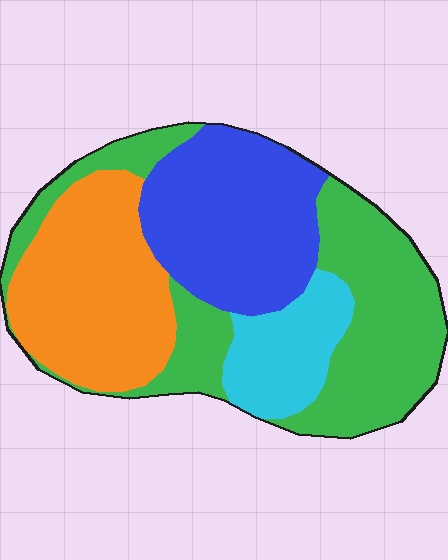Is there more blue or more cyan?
Blue.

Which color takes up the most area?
Green, at roughly 35%.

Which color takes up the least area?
Cyan, at roughly 10%.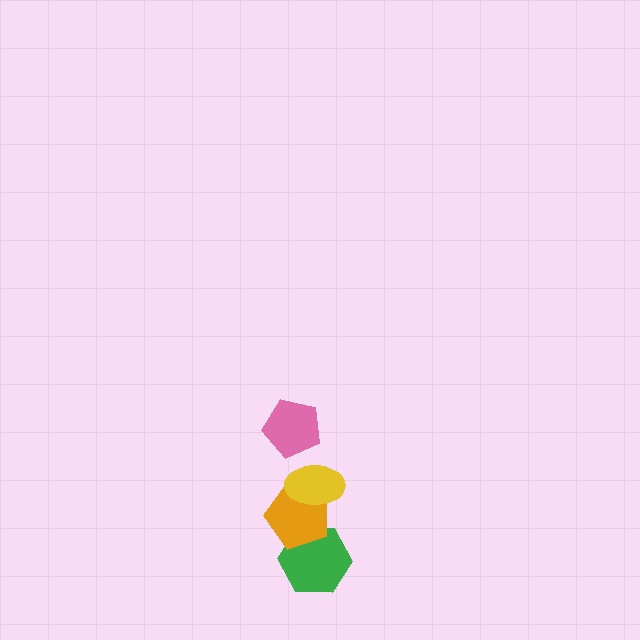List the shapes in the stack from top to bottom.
From top to bottom: the pink pentagon, the yellow ellipse, the orange pentagon, the green hexagon.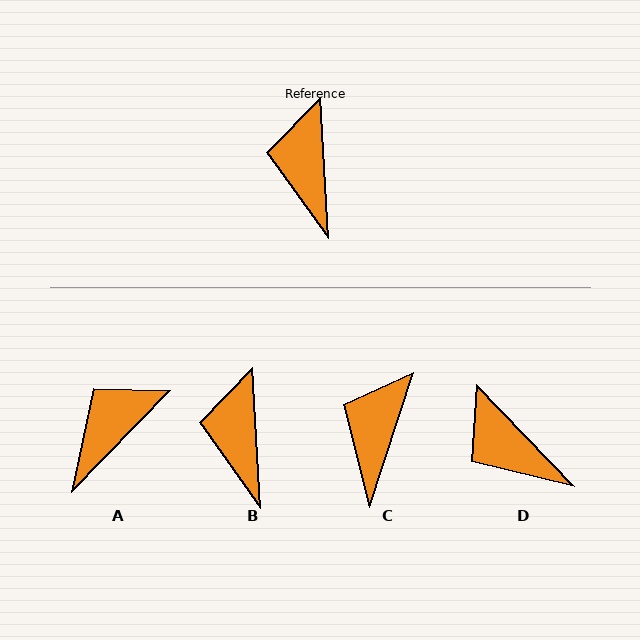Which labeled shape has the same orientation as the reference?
B.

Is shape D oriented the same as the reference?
No, it is off by about 40 degrees.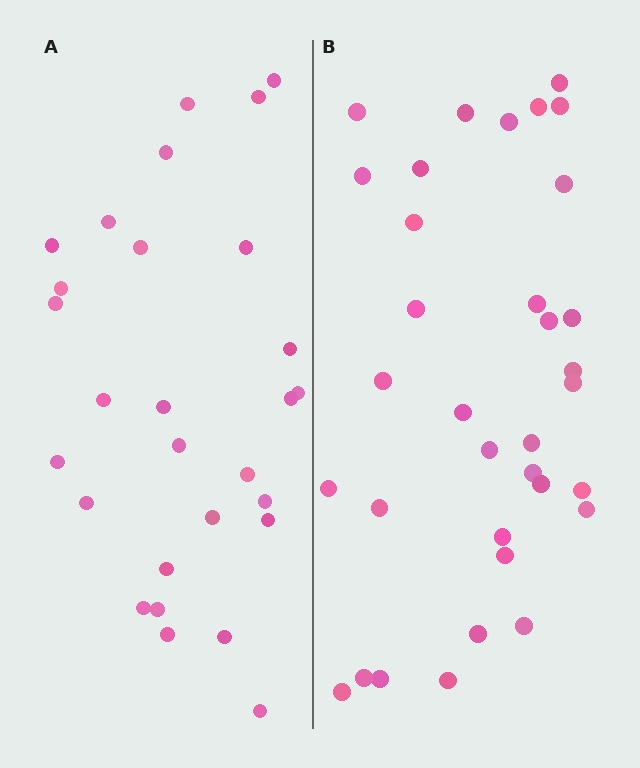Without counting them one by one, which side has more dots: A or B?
Region B (the right region) has more dots.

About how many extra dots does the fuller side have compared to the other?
Region B has about 6 more dots than region A.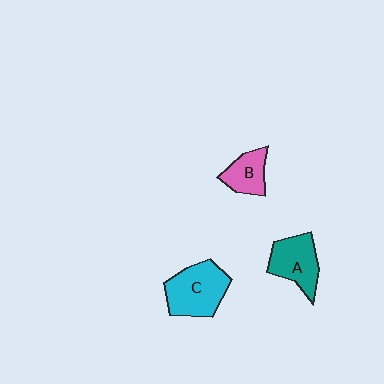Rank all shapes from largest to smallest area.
From largest to smallest: C (cyan), A (teal), B (pink).